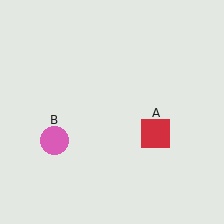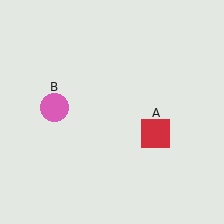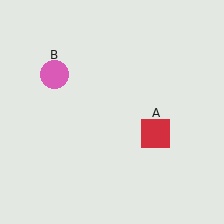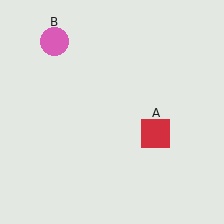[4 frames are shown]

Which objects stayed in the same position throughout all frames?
Red square (object A) remained stationary.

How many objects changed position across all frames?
1 object changed position: pink circle (object B).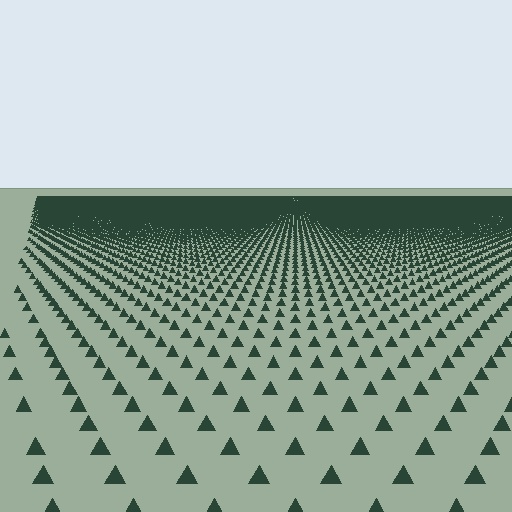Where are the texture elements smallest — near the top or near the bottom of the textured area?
Near the top.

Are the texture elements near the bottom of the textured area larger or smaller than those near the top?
Larger. Near the bottom, elements are closer to the viewer and appear at a bigger on-screen size.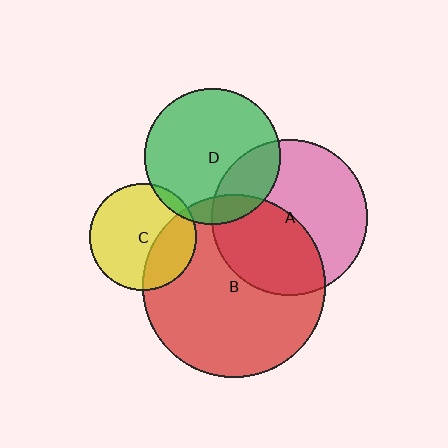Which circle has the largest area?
Circle B (red).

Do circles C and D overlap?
Yes.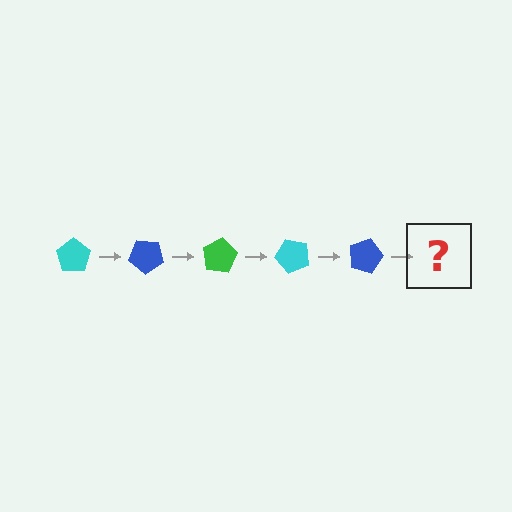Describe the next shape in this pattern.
It should be a green pentagon, rotated 200 degrees from the start.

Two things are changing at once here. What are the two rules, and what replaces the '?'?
The two rules are that it rotates 40 degrees each step and the color cycles through cyan, blue, and green. The '?' should be a green pentagon, rotated 200 degrees from the start.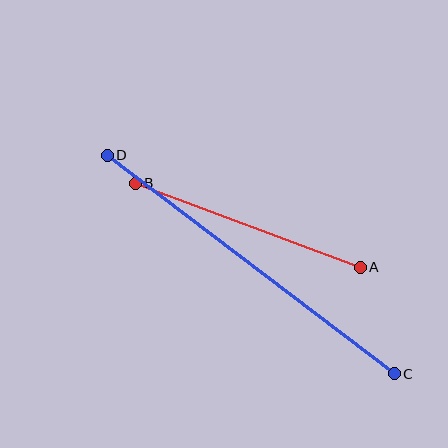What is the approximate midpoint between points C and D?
The midpoint is at approximately (251, 264) pixels.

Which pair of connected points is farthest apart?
Points C and D are farthest apart.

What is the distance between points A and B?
The distance is approximately 240 pixels.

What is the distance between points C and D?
The distance is approximately 361 pixels.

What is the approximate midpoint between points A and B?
The midpoint is at approximately (248, 225) pixels.